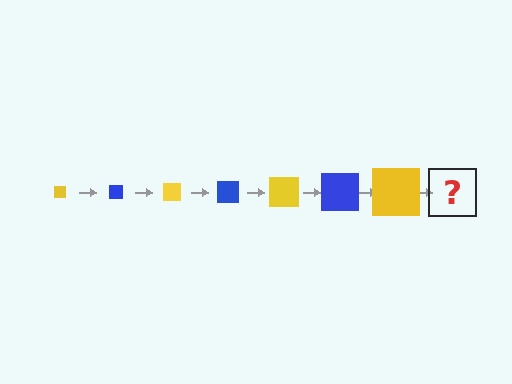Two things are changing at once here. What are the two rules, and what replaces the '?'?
The two rules are that the square grows larger each step and the color cycles through yellow and blue. The '?' should be a blue square, larger than the previous one.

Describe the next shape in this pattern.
It should be a blue square, larger than the previous one.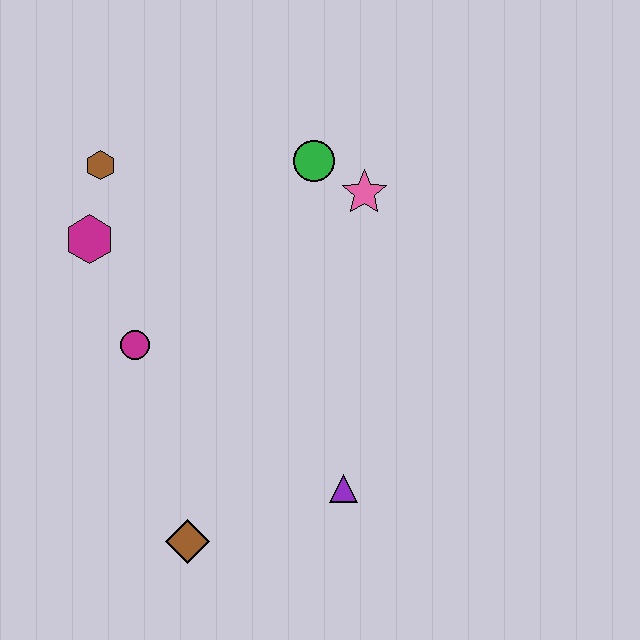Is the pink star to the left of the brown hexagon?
No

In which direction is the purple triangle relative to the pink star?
The purple triangle is below the pink star.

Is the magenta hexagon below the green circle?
Yes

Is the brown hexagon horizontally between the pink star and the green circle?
No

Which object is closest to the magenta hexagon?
The brown hexagon is closest to the magenta hexagon.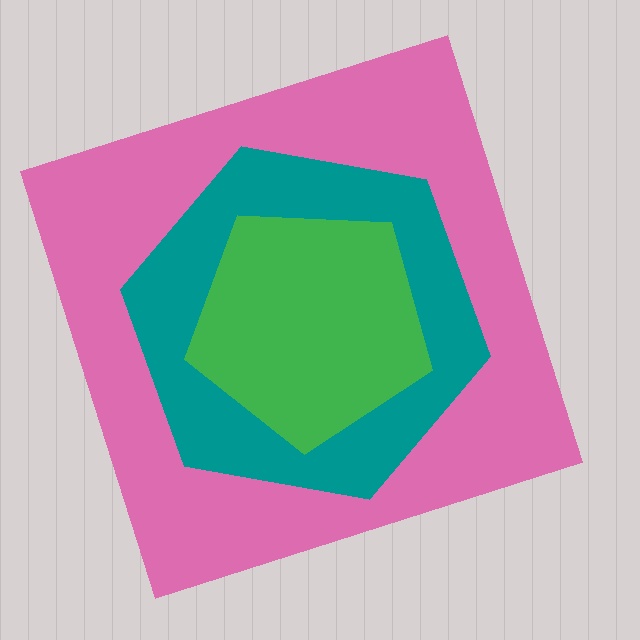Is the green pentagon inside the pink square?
Yes.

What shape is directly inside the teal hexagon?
The green pentagon.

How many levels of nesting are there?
3.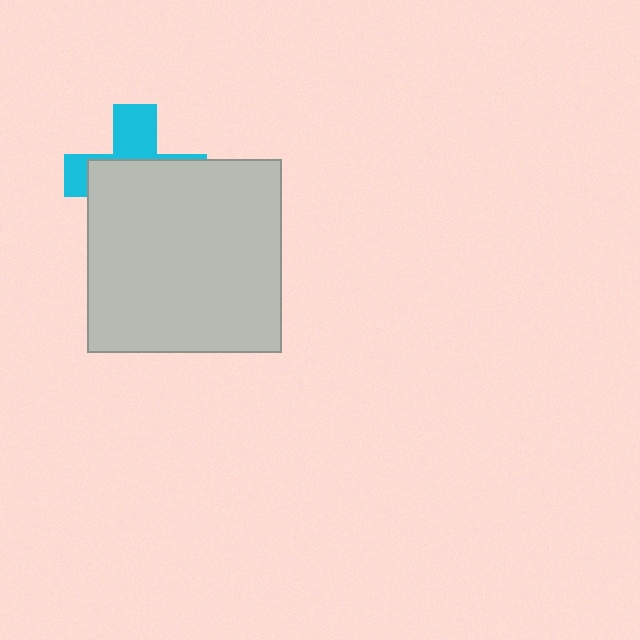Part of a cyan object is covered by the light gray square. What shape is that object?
It is a cross.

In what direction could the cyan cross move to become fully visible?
The cyan cross could move up. That would shift it out from behind the light gray square entirely.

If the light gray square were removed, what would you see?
You would see the complete cyan cross.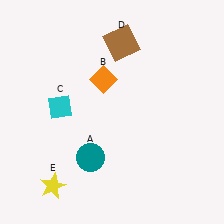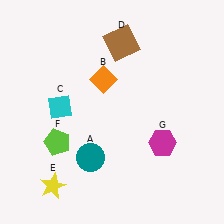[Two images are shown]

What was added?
A lime pentagon (F), a magenta hexagon (G) were added in Image 2.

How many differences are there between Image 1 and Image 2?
There are 2 differences between the two images.